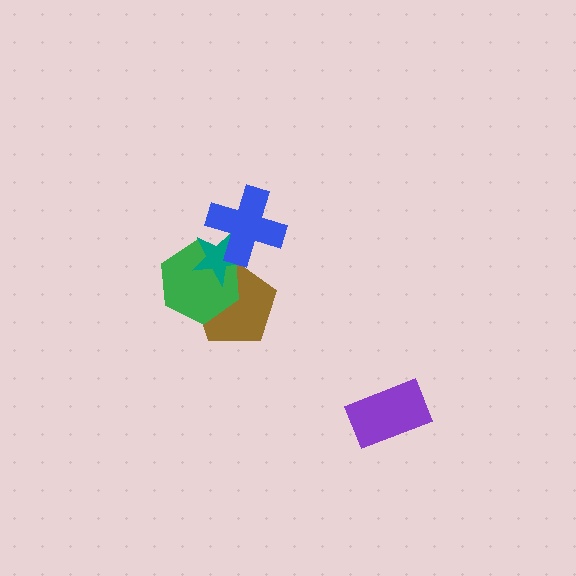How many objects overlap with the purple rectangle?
0 objects overlap with the purple rectangle.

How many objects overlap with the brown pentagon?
2 objects overlap with the brown pentagon.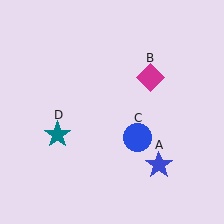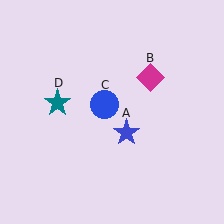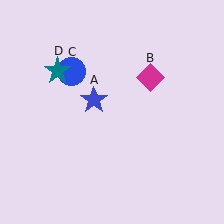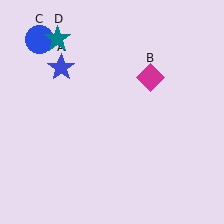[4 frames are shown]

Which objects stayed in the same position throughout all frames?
Magenta diamond (object B) remained stationary.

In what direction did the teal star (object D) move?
The teal star (object D) moved up.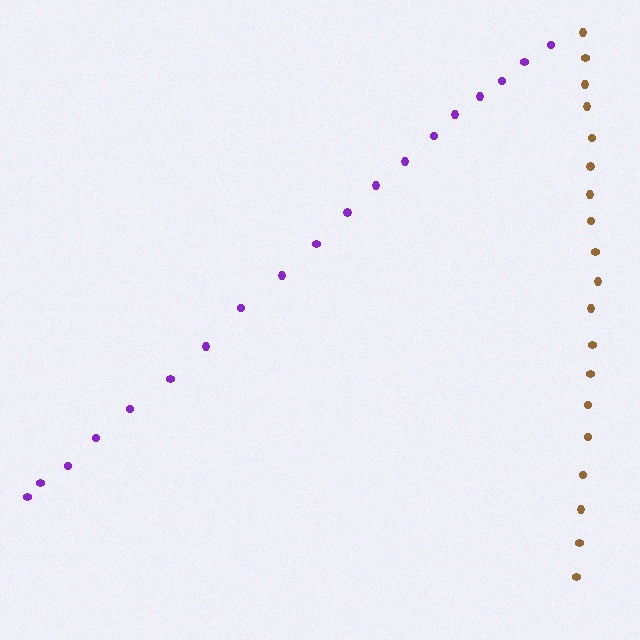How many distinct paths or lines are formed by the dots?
There are 2 distinct paths.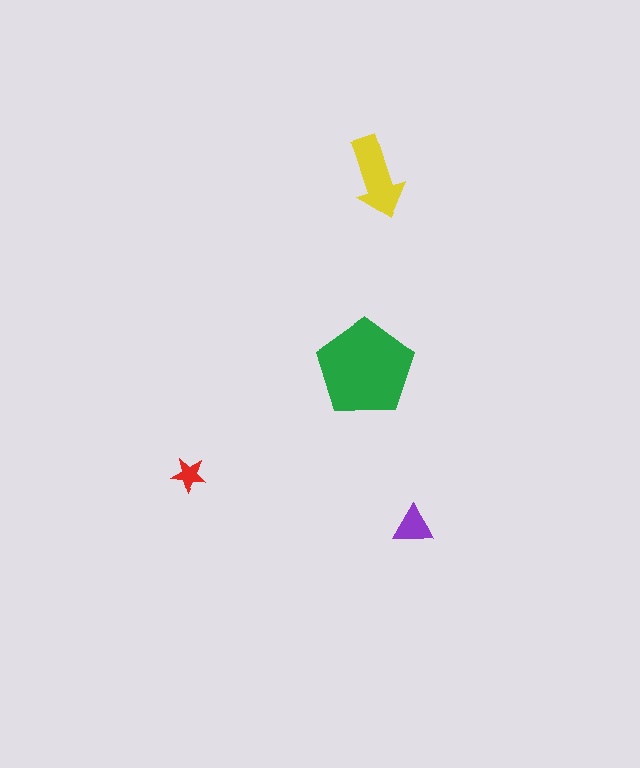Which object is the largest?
The green pentagon.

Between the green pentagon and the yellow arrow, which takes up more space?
The green pentagon.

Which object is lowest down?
The purple triangle is bottommost.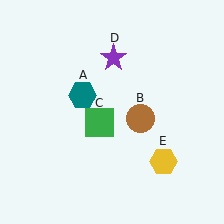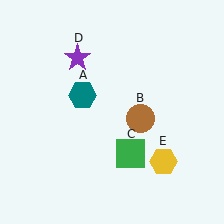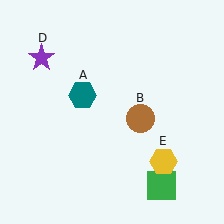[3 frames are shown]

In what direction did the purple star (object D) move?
The purple star (object D) moved left.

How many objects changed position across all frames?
2 objects changed position: green square (object C), purple star (object D).